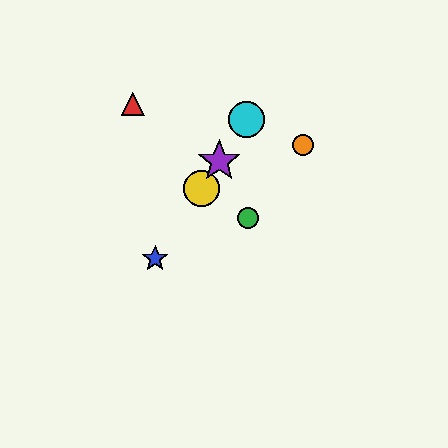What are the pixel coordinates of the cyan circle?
The cyan circle is at (247, 119).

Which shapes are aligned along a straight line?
The blue star, the yellow circle, the purple star, the cyan circle are aligned along a straight line.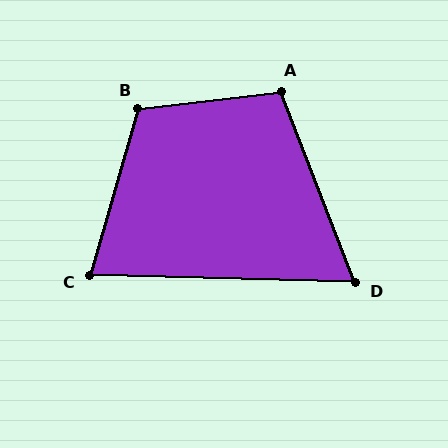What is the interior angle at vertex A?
Approximately 105 degrees (obtuse).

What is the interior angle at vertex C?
Approximately 75 degrees (acute).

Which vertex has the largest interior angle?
B, at approximately 113 degrees.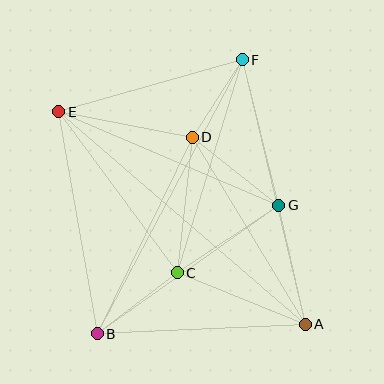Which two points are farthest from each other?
Points A and E are farthest from each other.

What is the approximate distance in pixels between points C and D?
The distance between C and D is approximately 136 pixels.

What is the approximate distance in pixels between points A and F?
The distance between A and F is approximately 272 pixels.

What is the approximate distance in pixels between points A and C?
The distance between A and C is approximately 138 pixels.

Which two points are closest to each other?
Points D and F are closest to each other.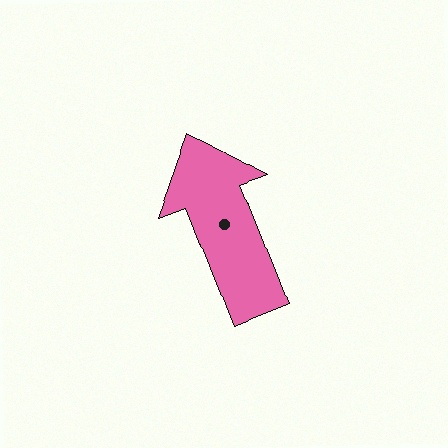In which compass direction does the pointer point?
North.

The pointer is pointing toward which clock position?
Roughly 11 o'clock.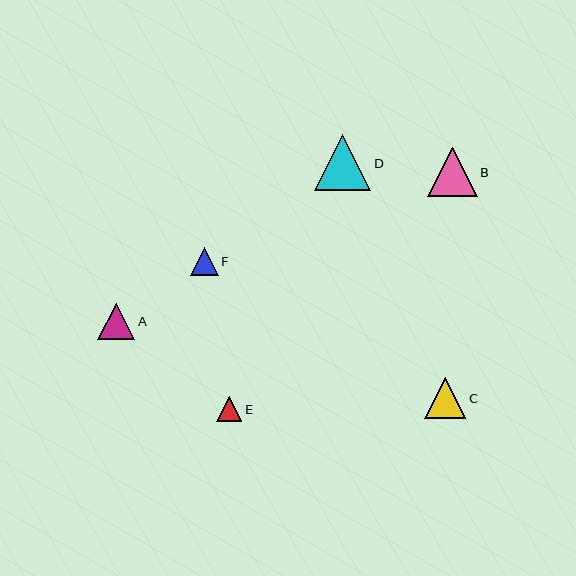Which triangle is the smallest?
Triangle E is the smallest with a size of approximately 25 pixels.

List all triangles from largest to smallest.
From largest to smallest: D, B, C, A, F, E.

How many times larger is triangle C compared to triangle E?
Triangle C is approximately 1.6 times the size of triangle E.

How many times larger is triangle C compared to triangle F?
Triangle C is approximately 1.5 times the size of triangle F.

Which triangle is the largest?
Triangle D is the largest with a size of approximately 56 pixels.